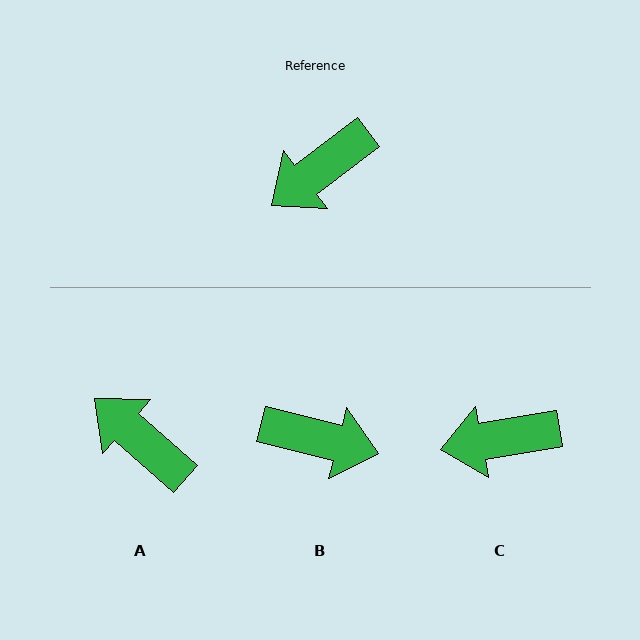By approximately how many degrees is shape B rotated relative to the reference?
Approximately 129 degrees counter-clockwise.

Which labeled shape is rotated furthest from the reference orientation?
B, about 129 degrees away.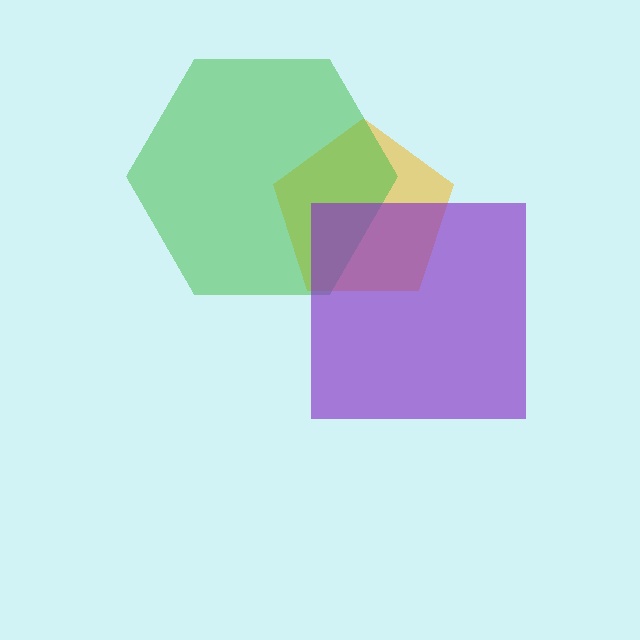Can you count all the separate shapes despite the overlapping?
Yes, there are 3 separate shapes.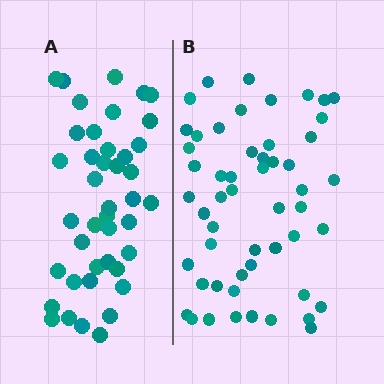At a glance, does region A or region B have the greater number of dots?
Region B (the right region) has more dots.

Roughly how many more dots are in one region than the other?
Region B has roughly 12 or so more dots than region A.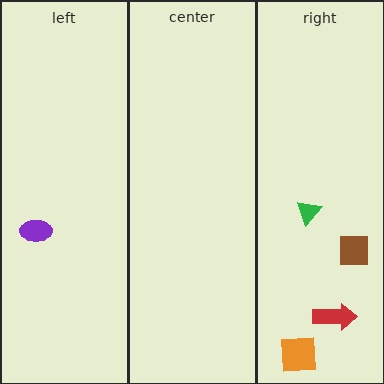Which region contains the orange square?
The right region.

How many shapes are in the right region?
4.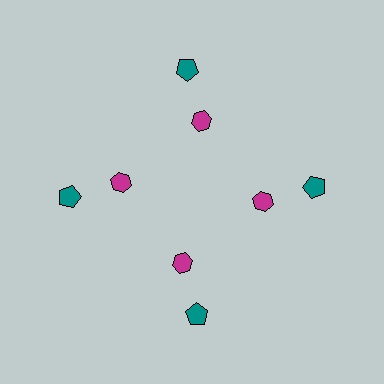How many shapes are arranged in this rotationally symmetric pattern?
There are 8 shapes, arranged in 4 groups of 2.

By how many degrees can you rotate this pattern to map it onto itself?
The pattern maps onto itself every 90 degrees of rotation.